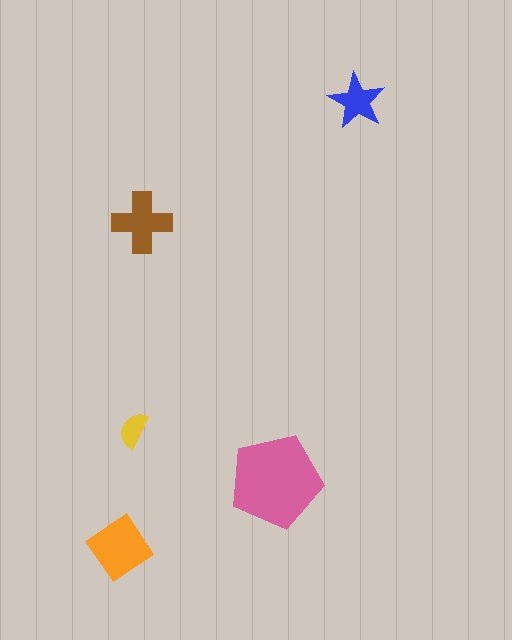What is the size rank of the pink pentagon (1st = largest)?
1st.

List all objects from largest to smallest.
The pink pentagon, the orange diamond, the brown cross, the blue star, the yellow semicircle.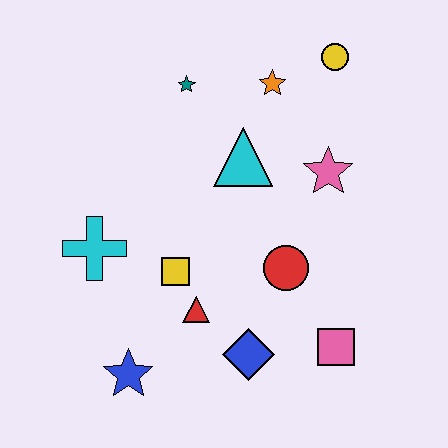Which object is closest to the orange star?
The yellow circle is closest to the orange star.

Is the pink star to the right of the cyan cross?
Yes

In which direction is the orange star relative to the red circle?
The orange star is above the red circle.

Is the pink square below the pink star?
Yes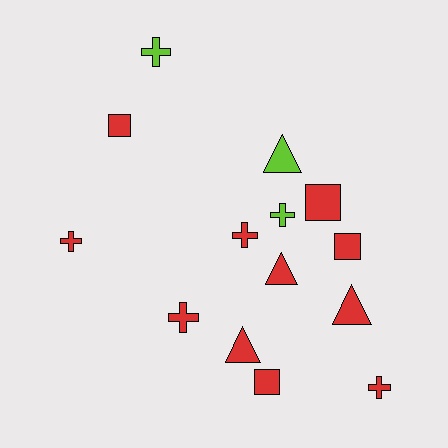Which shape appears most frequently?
Cross, with 6 objects.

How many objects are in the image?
There are 14 objects.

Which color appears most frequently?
Red, with 11 objects.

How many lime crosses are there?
There are 2 lime crosses.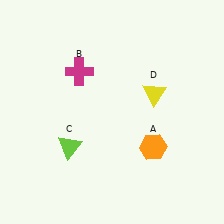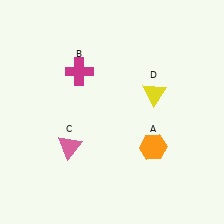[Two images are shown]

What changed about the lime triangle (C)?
In Image 1, C is lime. In Image 2, it changed to pink.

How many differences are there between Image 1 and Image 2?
There is 1 difference between the two images.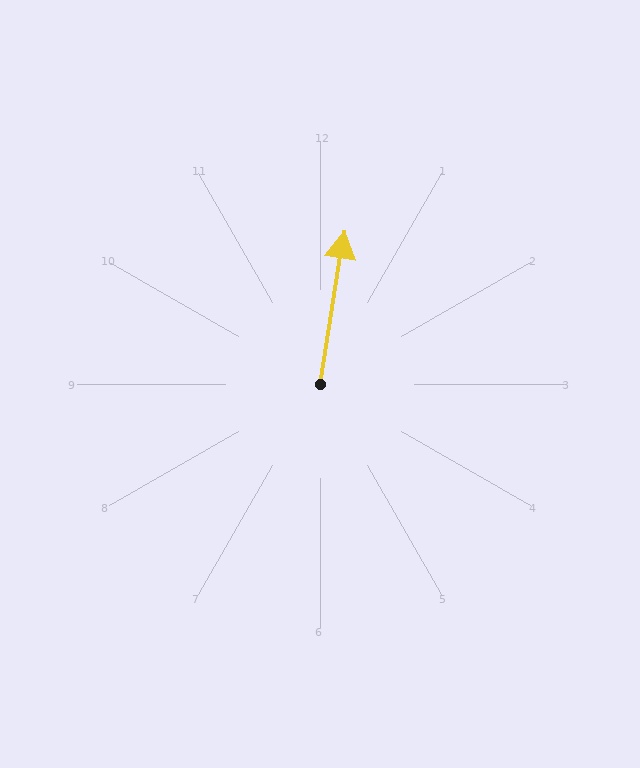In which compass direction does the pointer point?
North.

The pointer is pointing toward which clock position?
Roughly 12 o'clock.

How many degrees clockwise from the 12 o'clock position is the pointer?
Approximately 9 degrees.